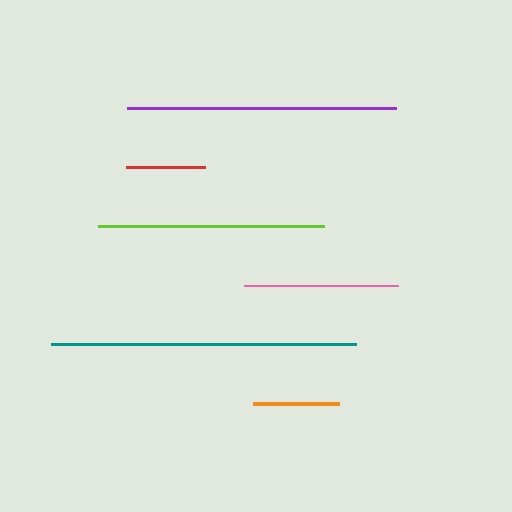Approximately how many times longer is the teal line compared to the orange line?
The teal line is approximately 3.5 times the length of the orange line.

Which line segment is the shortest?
The red line is the shortest at approximately 79 pixels.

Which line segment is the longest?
The teal line is the longest at approximately 305 pixels.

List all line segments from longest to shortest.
From longest to shortest: teal, purple, lime, pink, orange, red.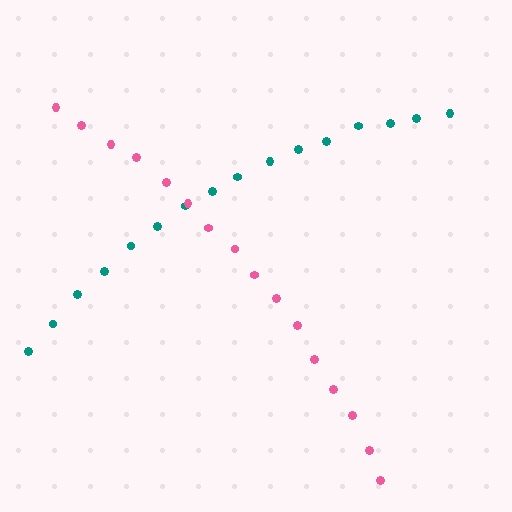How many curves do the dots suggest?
There are 2 distinct paths.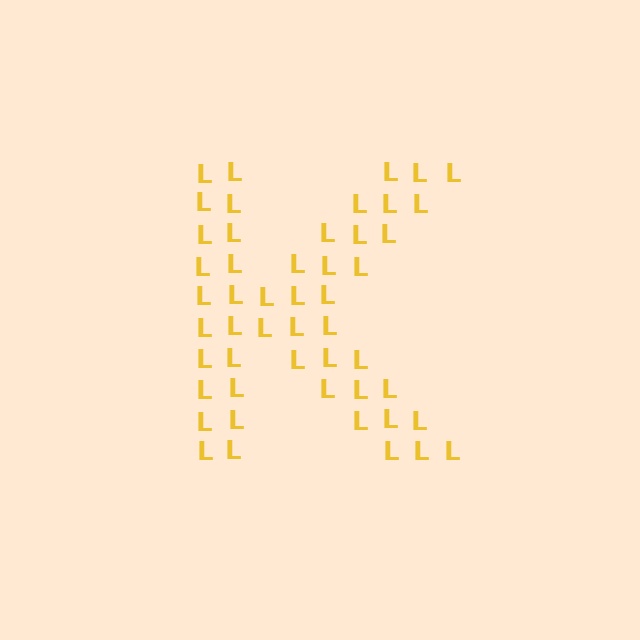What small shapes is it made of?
It is made of small letter L's.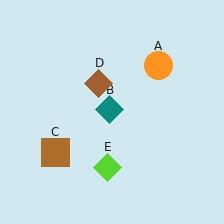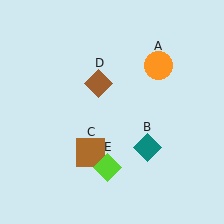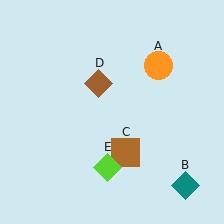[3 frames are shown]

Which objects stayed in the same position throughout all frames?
Orange circle (object A) and brown diamond (object D) and lime diamond (object E) remained stationary.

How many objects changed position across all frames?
2 objects changed position: teal diamond (object B), brown square (object C).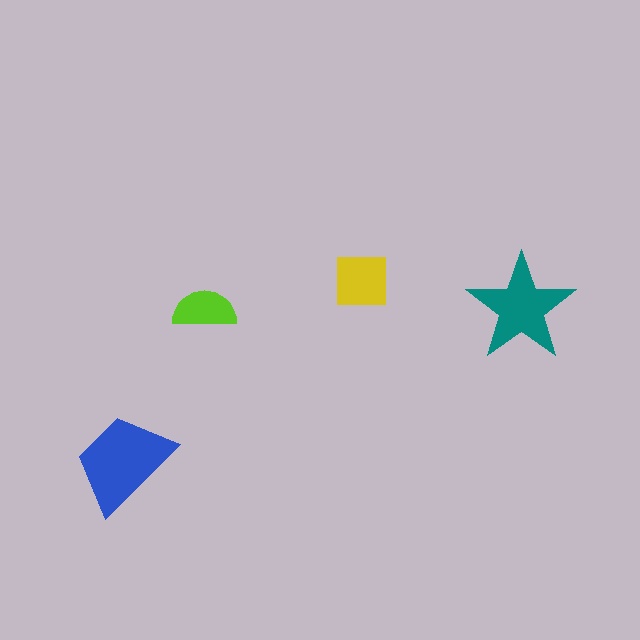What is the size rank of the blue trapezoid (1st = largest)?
1st.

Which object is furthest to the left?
The blue trapezoid is leftmost.